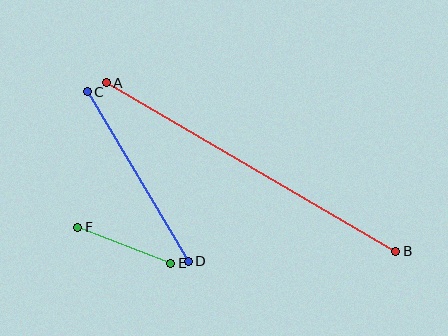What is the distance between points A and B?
The distance is approximately 335 pixels.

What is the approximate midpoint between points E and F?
The midpoint is at approximately (124, 245) pixels.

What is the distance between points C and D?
The distance is approximately 197 pixels.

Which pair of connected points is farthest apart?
Points A and B are farthest apart.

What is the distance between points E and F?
The distance is approximately 100 pixels.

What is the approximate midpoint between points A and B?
The midpoint is at approximately (251, 167) pixels.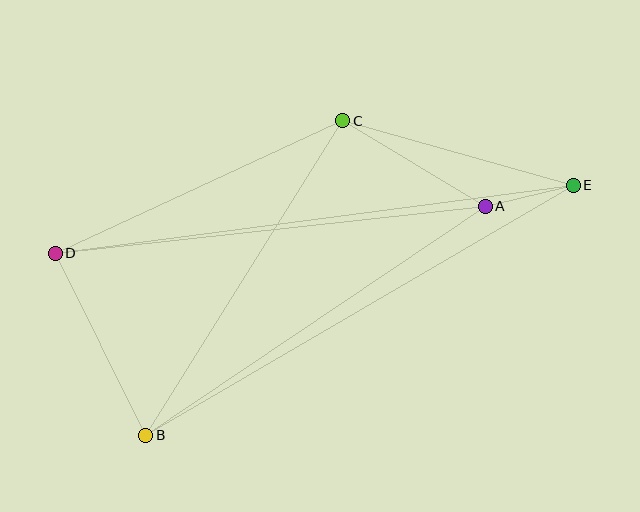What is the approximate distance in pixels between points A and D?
The distance between A and D is approximately 432 pixels.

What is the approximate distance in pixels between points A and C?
The distance between A and C is approximately 166 pixels.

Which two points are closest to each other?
Points A and E are closest to each other.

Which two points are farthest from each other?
Points D and E are farthest from each other.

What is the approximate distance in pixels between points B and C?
The distance between B and C is approximately 371 pixels.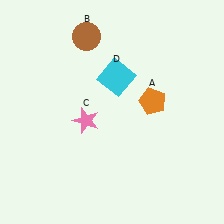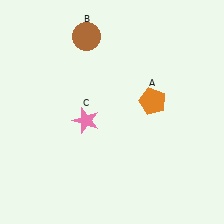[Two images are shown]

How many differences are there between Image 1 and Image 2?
There is 1 difference between the two images.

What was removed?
The cyan square (D) was removed in Image 2.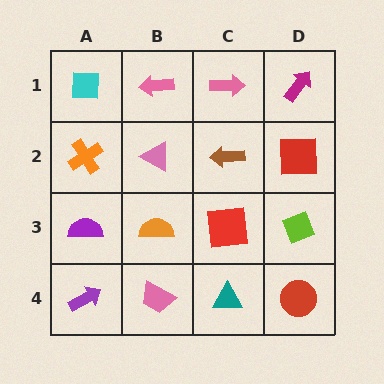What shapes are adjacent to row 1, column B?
A pink triangle (row 2, column B), a cyan square (row 1, column A), a pink arrow (row 1, column C).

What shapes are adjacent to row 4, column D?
A lime diamond (row 3, column D), a teal triangle (row 4, column C).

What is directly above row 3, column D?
A red square.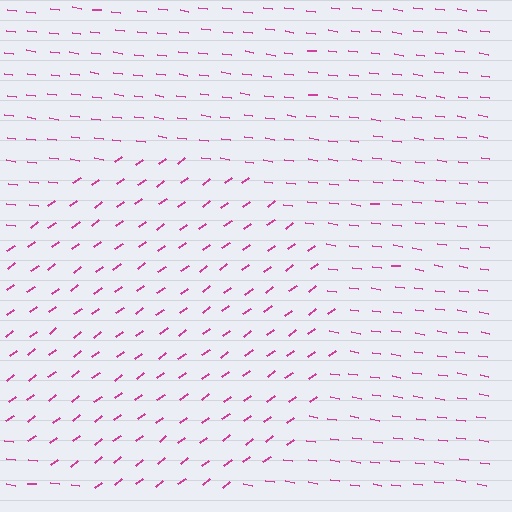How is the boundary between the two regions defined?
The boundary is defined purely by a change in line orientation (approximately 45 degrees difference). All lines are the same color and thickness.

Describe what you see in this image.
The image is filled with small magenta line segments. A circle region in the image has lines oriented differently from the surrounding lines, creating a visible texture boundary.